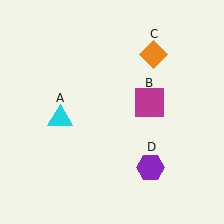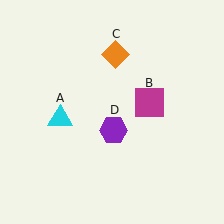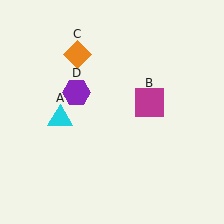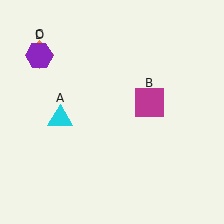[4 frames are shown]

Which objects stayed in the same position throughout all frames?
Cyan triangle (object A) and magenta square (object B) remained stationary.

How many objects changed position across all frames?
2 objects changed position: orange diamond (object C), purple hexagon (object D).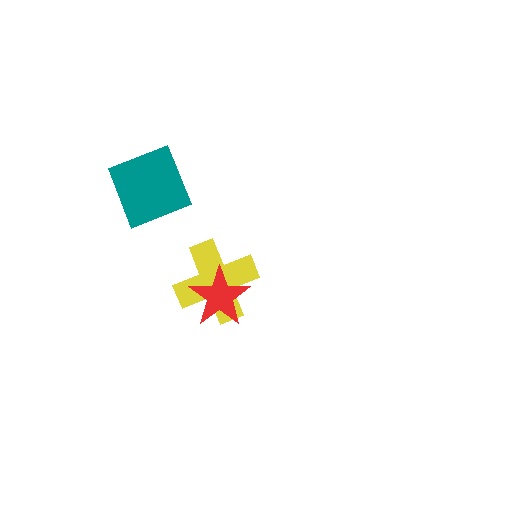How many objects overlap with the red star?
1 object overlaps with the red star.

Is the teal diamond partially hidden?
No, no other shape covers it.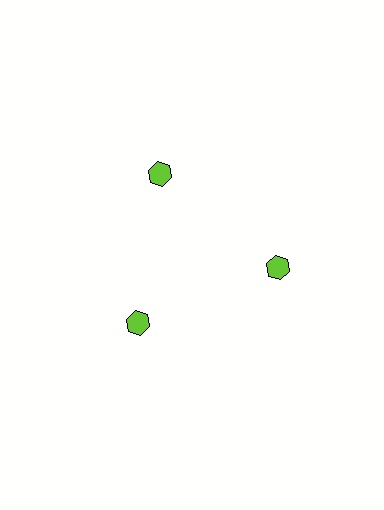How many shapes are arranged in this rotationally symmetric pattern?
There are 3 shapes, arranged in 3 groups of 1.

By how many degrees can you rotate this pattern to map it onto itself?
The pattern maps onto itself every 120 degrees of rotation.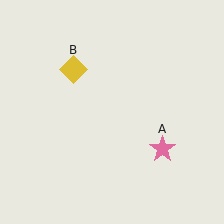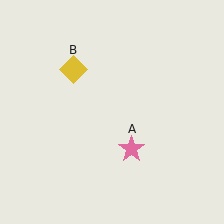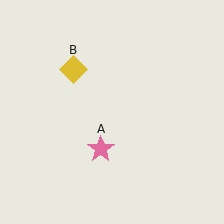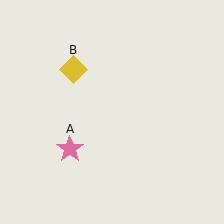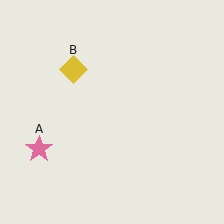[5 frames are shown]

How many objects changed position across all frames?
1 object changed position: pink star (object A).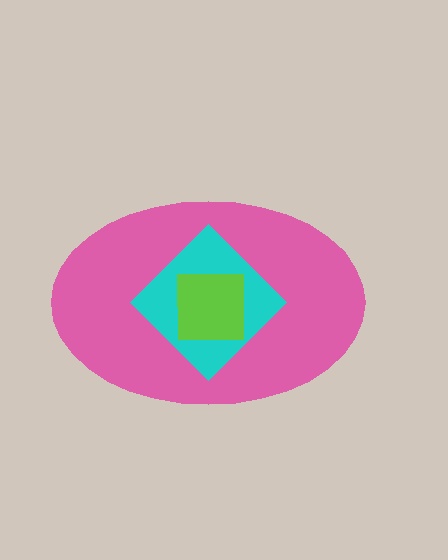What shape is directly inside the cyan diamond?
The lime square.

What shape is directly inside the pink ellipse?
The cyan diamond.